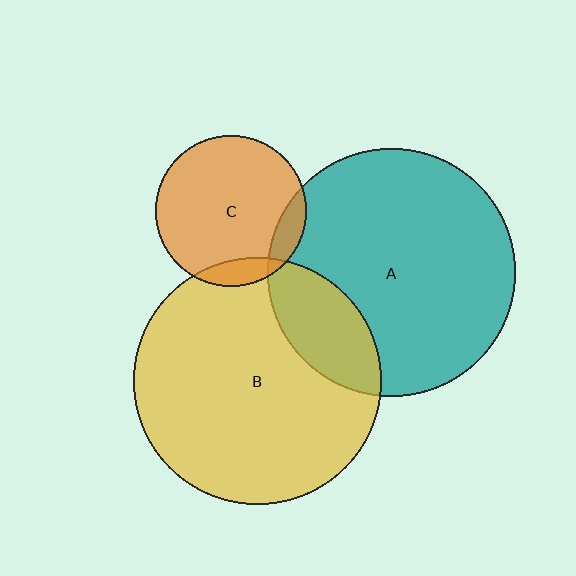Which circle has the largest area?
Circle A (teal).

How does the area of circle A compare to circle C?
Approximately 2.7 times.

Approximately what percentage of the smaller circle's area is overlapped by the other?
Approximately 10%.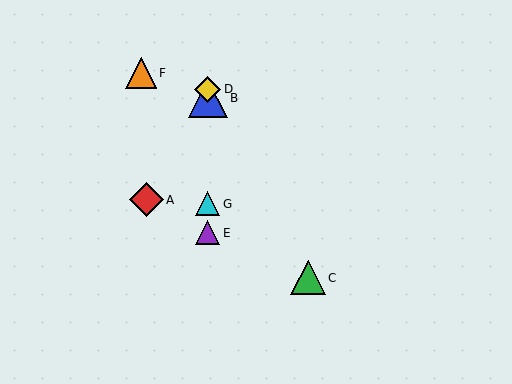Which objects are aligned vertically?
Objects B, D, E, G are aligned vertically.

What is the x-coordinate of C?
Object C is at x≈308.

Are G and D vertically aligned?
Yes, both are at x≈208.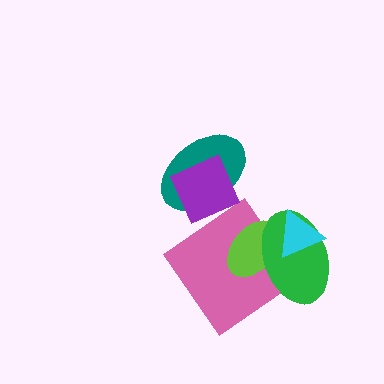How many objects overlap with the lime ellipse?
3 objects overlap with the lime ellipse.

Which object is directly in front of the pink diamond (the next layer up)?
The lime ellipse is directly in front of the pink diamond.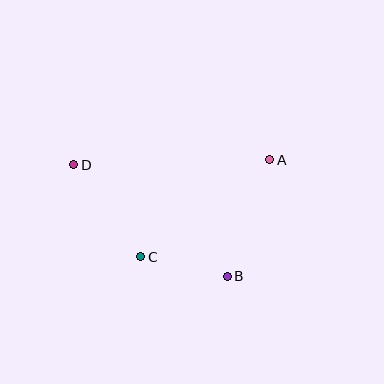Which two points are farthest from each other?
Points A and D are farthest from each other.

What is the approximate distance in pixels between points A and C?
The distance between A and C is approximately 161 pixels.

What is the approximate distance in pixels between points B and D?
The distance between B and D is approximately 190 pixels.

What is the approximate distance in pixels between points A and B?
The distance between A and B is approximately 124 pixels.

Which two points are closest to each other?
Points B and C are closest to each other.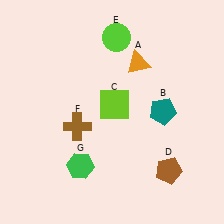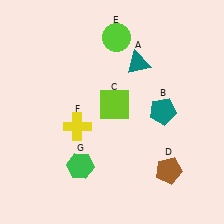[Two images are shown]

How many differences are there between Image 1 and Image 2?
There are 2 differences between the two images.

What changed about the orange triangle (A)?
In Image 1, A is orange. In Image 2, it changed to teal.